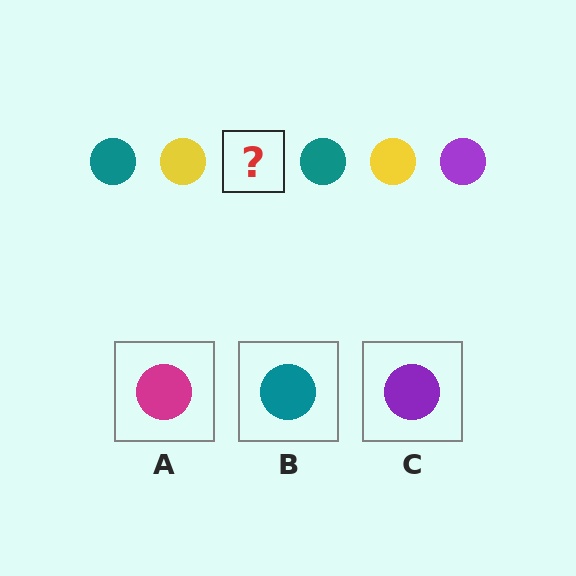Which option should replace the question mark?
Option C.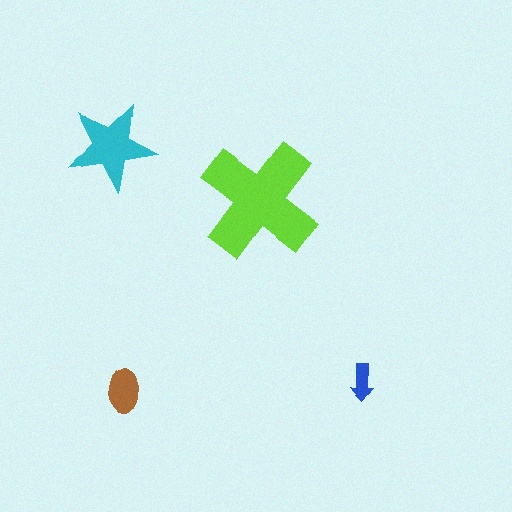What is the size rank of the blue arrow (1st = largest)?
4th.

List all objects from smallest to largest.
The blue arrow, the brown ellipse, the cyan star, the lime cross.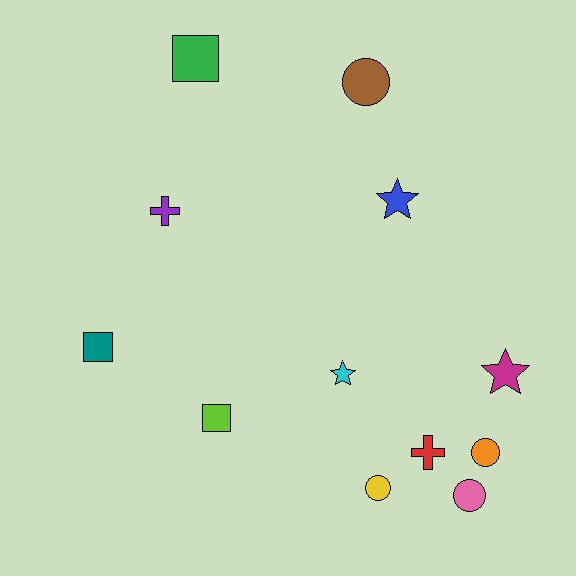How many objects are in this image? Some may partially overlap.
There are 12 objects.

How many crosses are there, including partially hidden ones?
There are 2 crosses.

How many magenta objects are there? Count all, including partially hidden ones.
There is 1 magenta object.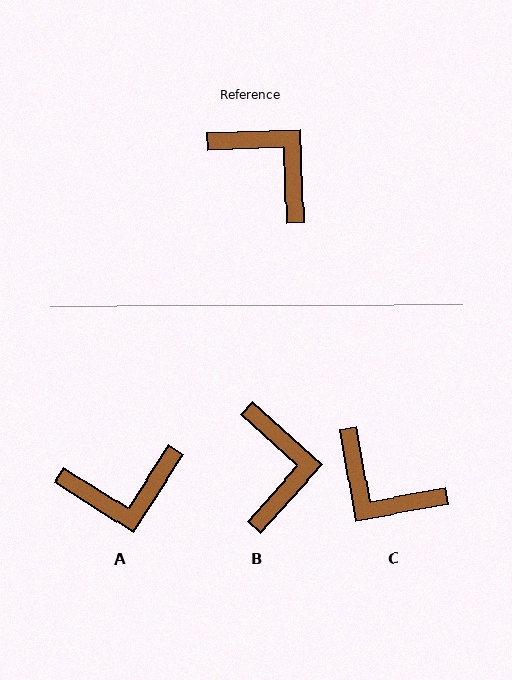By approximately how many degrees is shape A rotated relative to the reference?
Approximately 125 degrees clockwise.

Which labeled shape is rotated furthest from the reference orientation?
C, about 172 degrees away.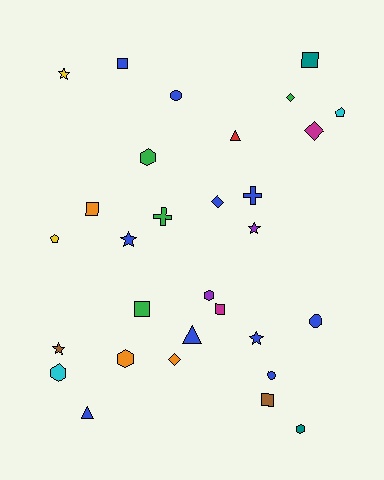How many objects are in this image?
There are 30 objects.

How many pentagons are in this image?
There are 2 pentagons.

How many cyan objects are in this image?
There are 2 cyan objects.